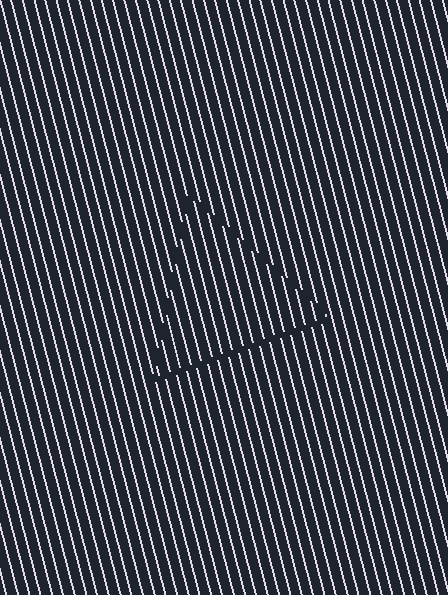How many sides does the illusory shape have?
3 sides — the line-ends trace a triangle.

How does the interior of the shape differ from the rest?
The interior of the shape contains the same grating, shifted by half a period — the contour is defined by the phase discontinuity where line-ends from the inner and outer gratings abut.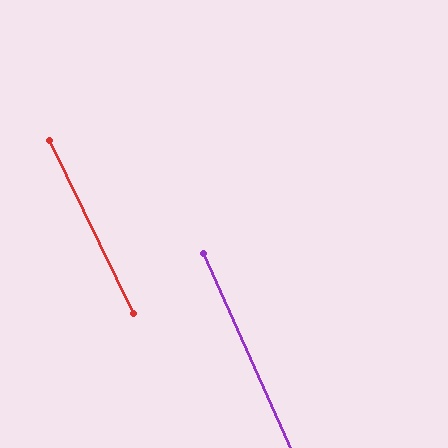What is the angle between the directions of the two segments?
Approximately 2 degrees.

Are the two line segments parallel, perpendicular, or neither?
Parallel — their directions differ by only 1.9°.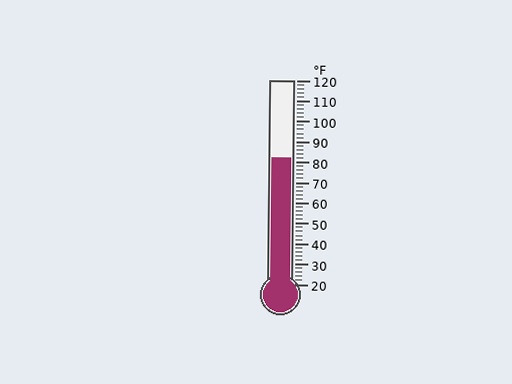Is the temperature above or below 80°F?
The temperature is above 80°F.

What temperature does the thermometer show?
The thermometer shows approximately 82°F.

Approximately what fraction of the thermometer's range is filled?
The thermometer is filled to approximately 60% of its range.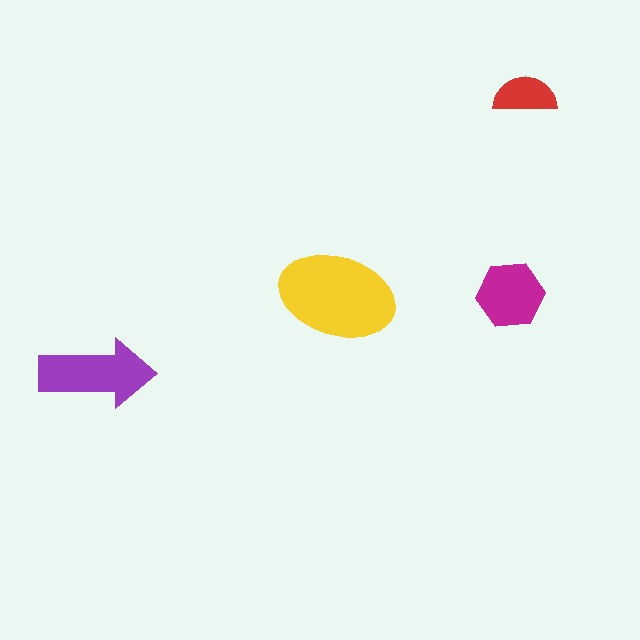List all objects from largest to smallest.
The yellow ellipse, the purple arrow, the magenta hexagon, the red semicircle.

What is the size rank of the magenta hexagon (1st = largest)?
3rd.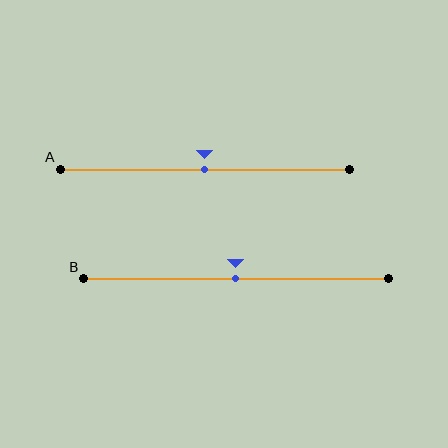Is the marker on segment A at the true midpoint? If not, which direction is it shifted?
Yes, the marker on segment A is at the true midpoint.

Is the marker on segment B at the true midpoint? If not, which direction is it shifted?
Yes, the marker on segment B is at the true midpoint.